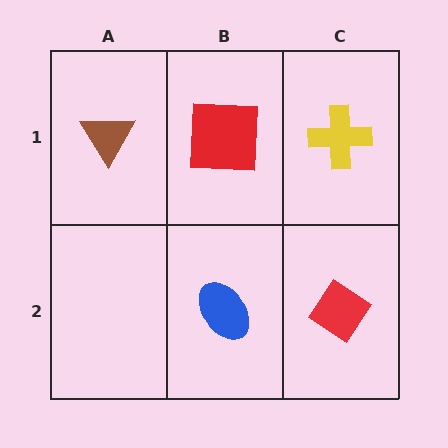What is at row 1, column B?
A red square.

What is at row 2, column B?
A blue ellipse.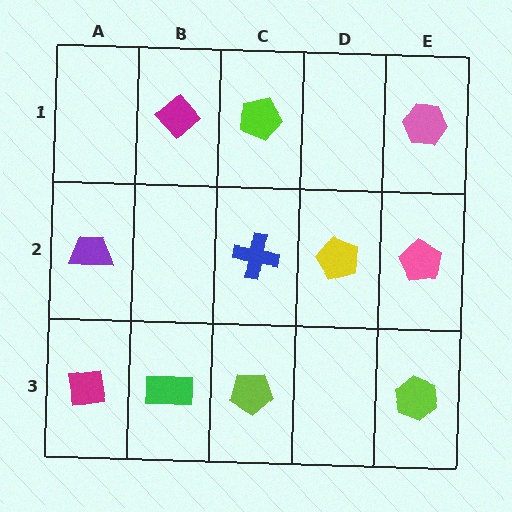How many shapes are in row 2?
4 shapes.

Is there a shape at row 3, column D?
No, that cell is empty.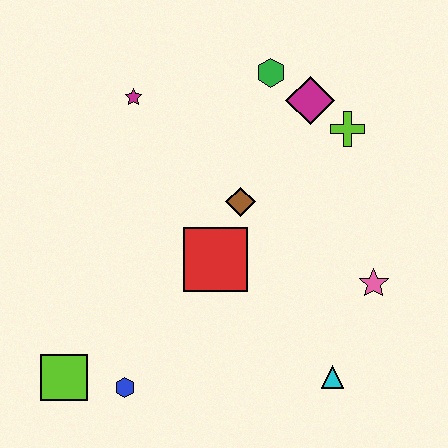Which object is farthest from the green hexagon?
The lime square is farthest from the green hexagon.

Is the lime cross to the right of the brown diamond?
Yes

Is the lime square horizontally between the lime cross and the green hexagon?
No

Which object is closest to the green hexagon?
The magenta diamond is closest to the green hexagon.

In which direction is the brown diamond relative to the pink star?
The brown diamond is to the left of the pink star.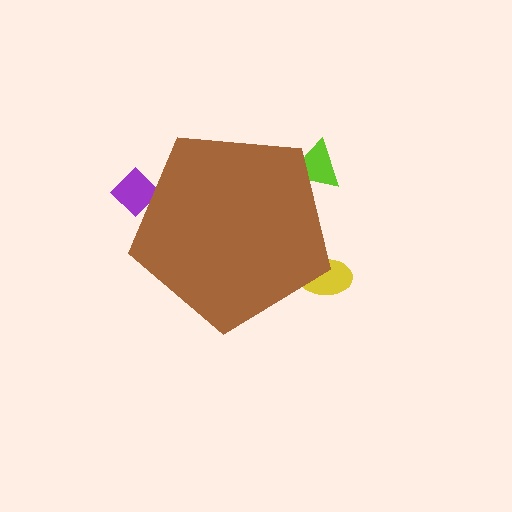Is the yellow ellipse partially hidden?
Yes, the yellow ellipse is partially hidden behind the brown pentagon.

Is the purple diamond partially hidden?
Yes, the purple diamond is partially hidden behind the brown pentagon.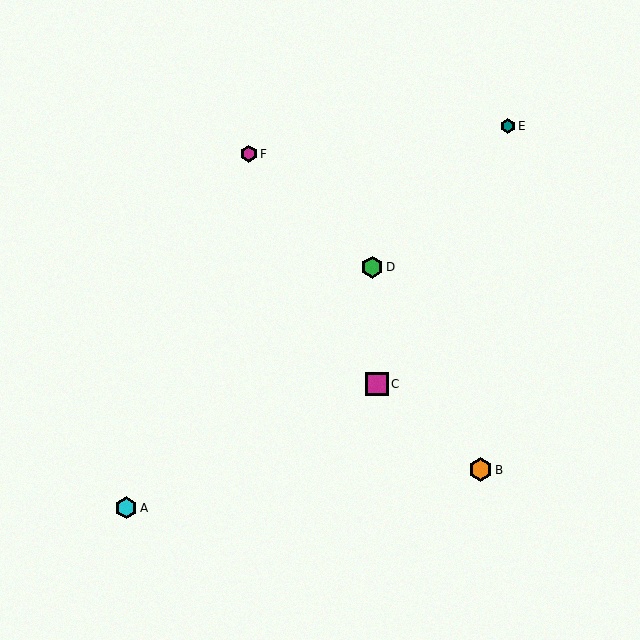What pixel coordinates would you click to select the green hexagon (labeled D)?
Click at (372, 267) to select the green hexagon D.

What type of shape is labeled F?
Shape F is a magenta hexagon.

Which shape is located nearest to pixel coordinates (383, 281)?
The green hexagon (labeled D) at (372, 267) is nearest to that location.